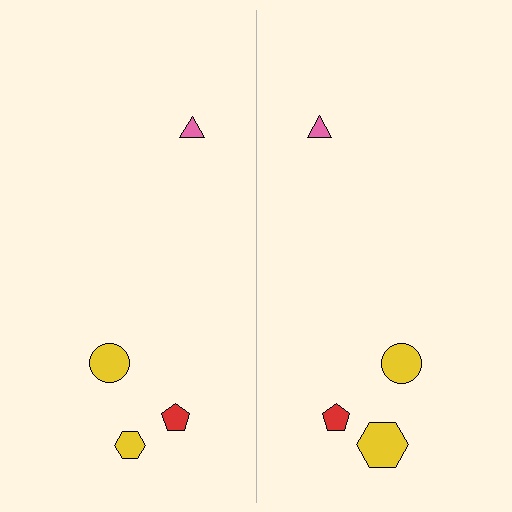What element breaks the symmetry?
The yellow hexagon on the right side has a different size than its mirror counterpart.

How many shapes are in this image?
There are 8 shapes in this image.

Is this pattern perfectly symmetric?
No, the pattern is not perfectly symmetric. The yellow hexagon on the right side has a different size than its mirror counterpart.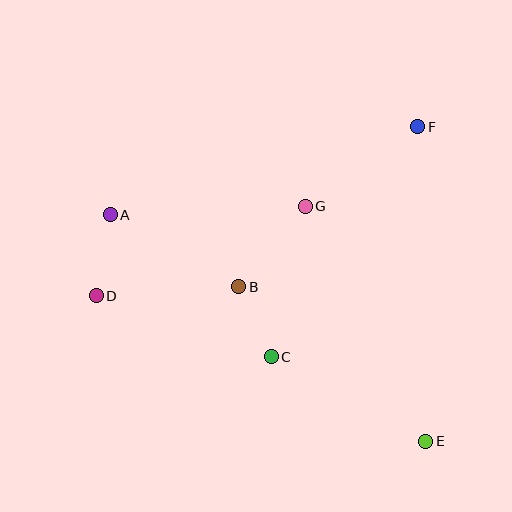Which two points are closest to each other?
Points B and C are closest to each other.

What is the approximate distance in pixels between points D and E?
The distance between D and E is approximately 360 pixels.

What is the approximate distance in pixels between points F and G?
The distance between F and G is approximately 138 pixels.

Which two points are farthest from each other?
Points A and E are farthest from each other.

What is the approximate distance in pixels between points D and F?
The distance between D and F is approximately 363 pixels.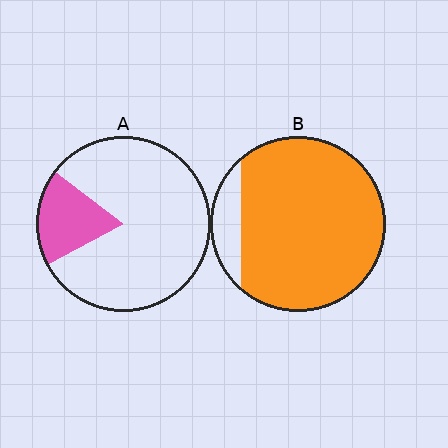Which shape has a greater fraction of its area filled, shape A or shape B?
Shape B.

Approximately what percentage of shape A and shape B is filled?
A is approximately 20% and B is approximately 90%.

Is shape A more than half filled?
No.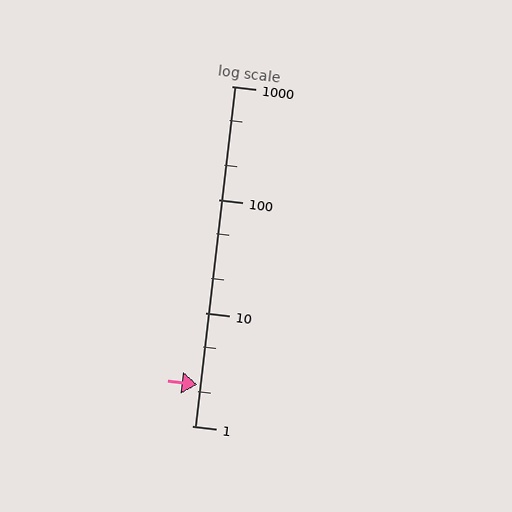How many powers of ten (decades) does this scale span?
The scale spans 3 decades, from 1 to 1000.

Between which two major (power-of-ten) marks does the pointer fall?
The pointer is between 1 and 10.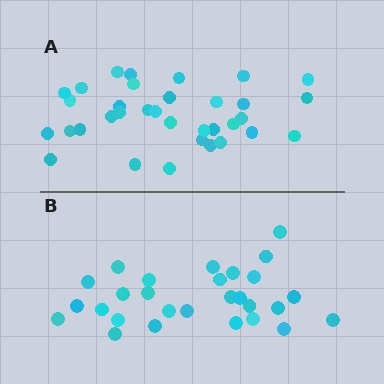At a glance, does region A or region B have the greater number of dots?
Region A (the top region) has more dots.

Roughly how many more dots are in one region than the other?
Region A has about 6 more dots than region B.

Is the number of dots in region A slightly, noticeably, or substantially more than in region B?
Region A has only slightly more — the two regions are fairly close. The ratio is roughly 1.2 to 1.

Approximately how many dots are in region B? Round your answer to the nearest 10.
About 30 dots. (The exact count is 28, which rounds to 30.)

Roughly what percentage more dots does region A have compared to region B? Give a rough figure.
About 20% more.